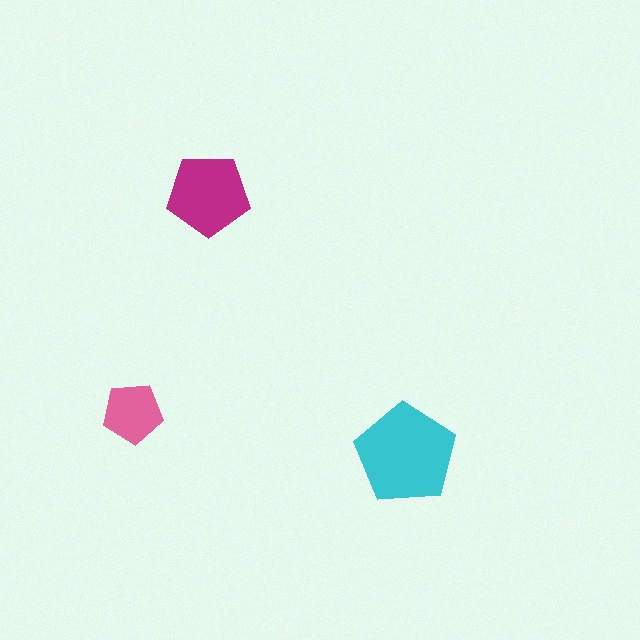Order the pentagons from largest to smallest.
the cyan one, the magenta one, the pink one.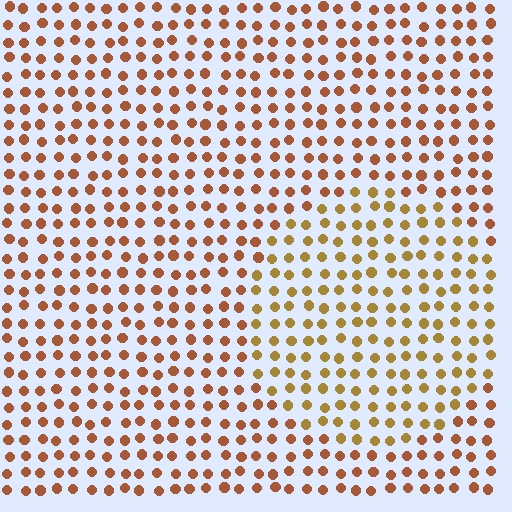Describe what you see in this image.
The image is filled with small brown elements in a uniform arrangement. A circle-shaped region is visible where the elements are tinted to a slightly different hue, forming a subtle color boundary.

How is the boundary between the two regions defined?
The boundary is defined purely by a slight shift in hue (about 25 degrees). Spacing, size, and orientation are identical on both sides.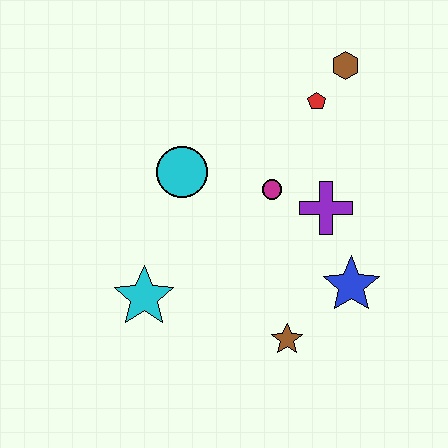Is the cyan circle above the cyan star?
Yes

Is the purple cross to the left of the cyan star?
No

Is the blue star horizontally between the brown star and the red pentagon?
No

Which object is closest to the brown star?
The blue star is closest to the brown star.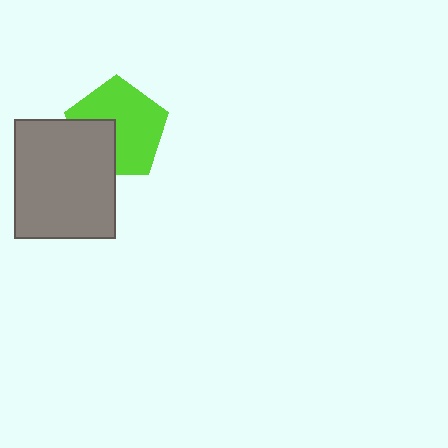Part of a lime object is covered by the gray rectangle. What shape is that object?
It is a pentagon.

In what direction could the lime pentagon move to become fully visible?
The lime pentagon could move toward the upper-right. That would shift it out from behind the gray rectangle entirely.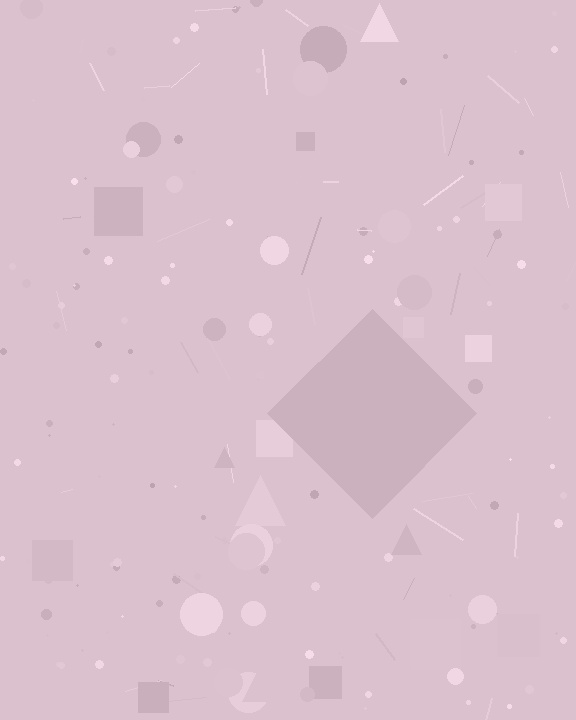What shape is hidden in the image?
A diamond is hidden in the image.